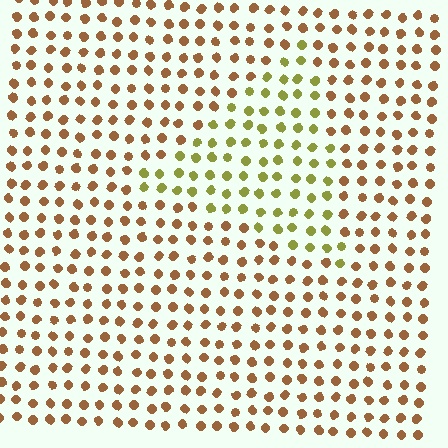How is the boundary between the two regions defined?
The boundary is defined purely by a slight shift in hue (about 44 degrees). Spacing, size, and orientation are identical on both sides.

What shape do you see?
I see a triangle.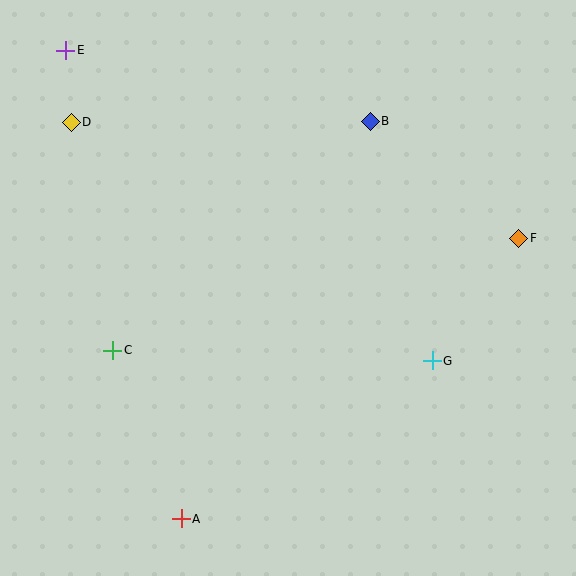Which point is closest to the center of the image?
Point G at (432, 361) is closest to the center.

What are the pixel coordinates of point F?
Point F is at (519, 238).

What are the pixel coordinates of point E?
Point E is at (66, 50).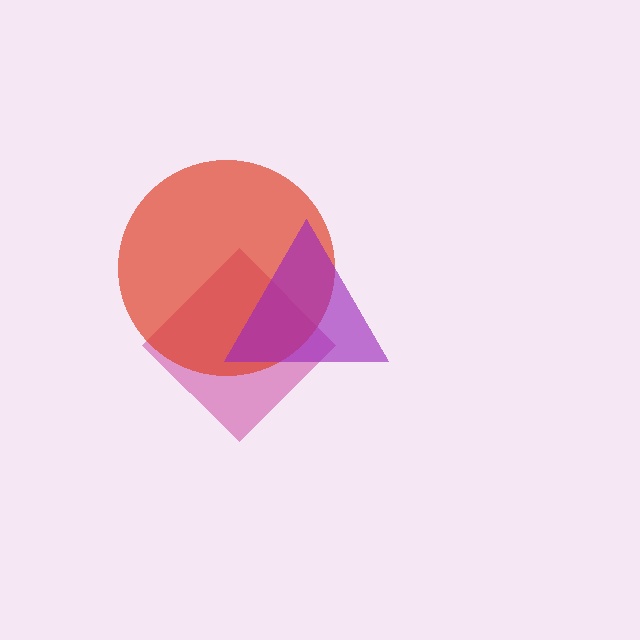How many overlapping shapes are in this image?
There are 3 overlapping shapes in the image.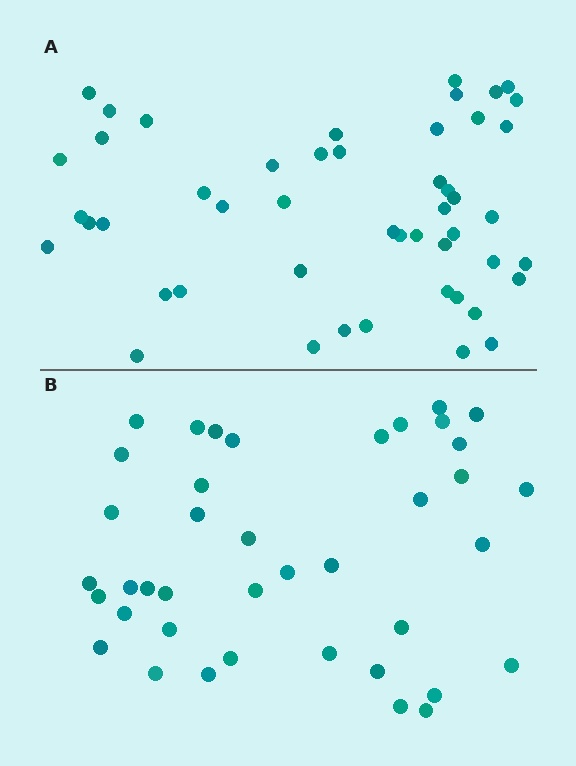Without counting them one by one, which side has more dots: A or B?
Region A (the top region) has more dots.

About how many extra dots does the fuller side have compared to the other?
Region A has roughly 8 or so more dots than region B.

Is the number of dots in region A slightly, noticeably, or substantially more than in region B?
Region A has only slightly more — the two regions are fairly close. The ratio is roughly 1.2 to 1.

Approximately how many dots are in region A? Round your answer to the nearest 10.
About 50 dots. (The exact count is 49, which rounds to 50.)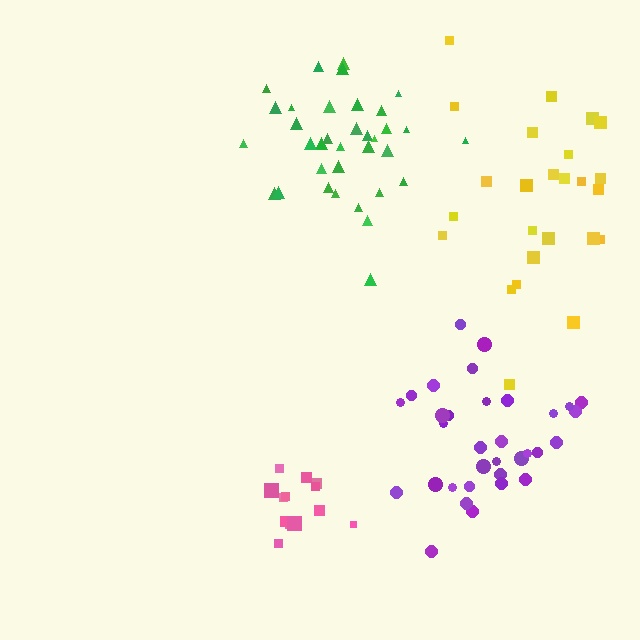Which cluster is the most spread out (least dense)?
Yellow.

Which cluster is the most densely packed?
Pink.